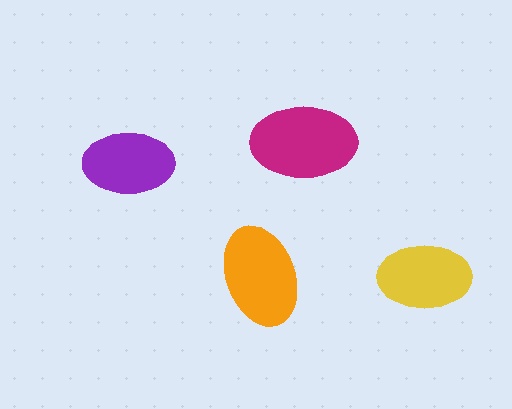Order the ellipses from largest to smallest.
the magenta one, the orange one, the yellow one, the purple one.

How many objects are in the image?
There are 4 objects in the image.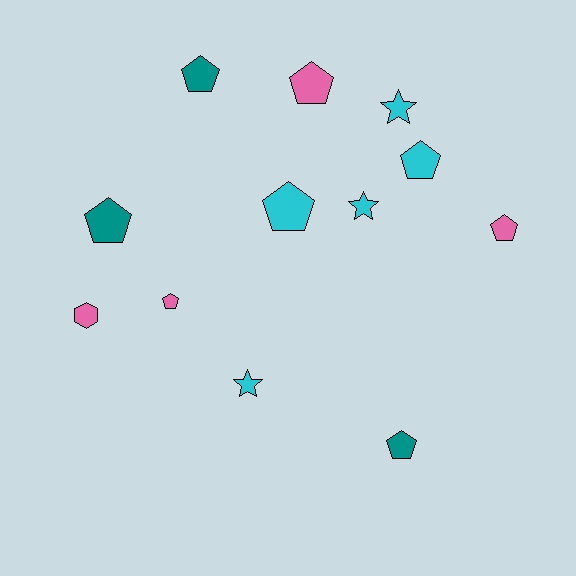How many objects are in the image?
There are 12 objects.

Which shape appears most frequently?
Pentagon, with 8 objects.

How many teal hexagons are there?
There are no teal hexagons.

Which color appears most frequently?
Cyan, with 5 objects.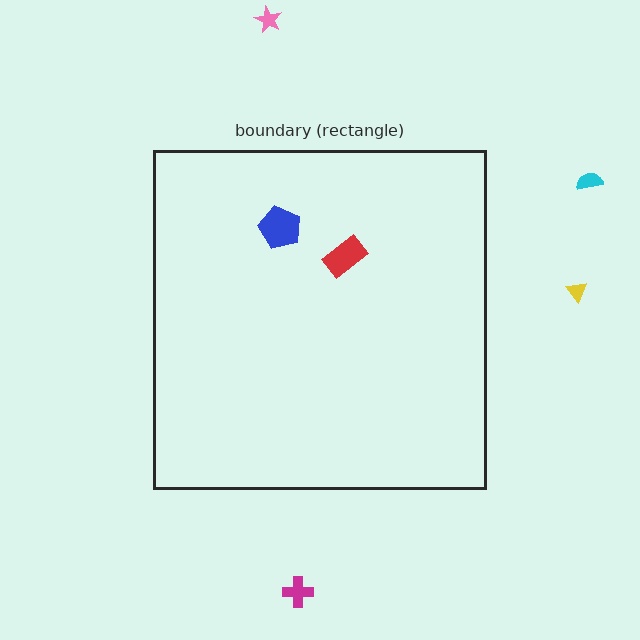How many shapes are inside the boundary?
2 inside, 4 outside.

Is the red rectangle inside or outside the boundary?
Inside.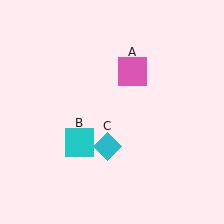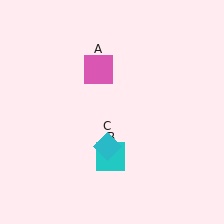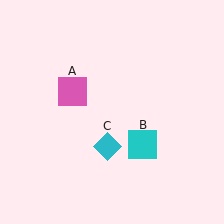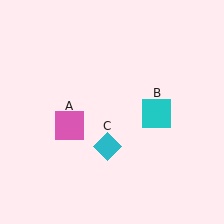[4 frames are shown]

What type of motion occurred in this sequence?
The pink square (object A), cyan square (object B) rotated counterclockwise around the center of the scene.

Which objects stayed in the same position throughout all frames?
Cyan diamond (object C) remained stationary.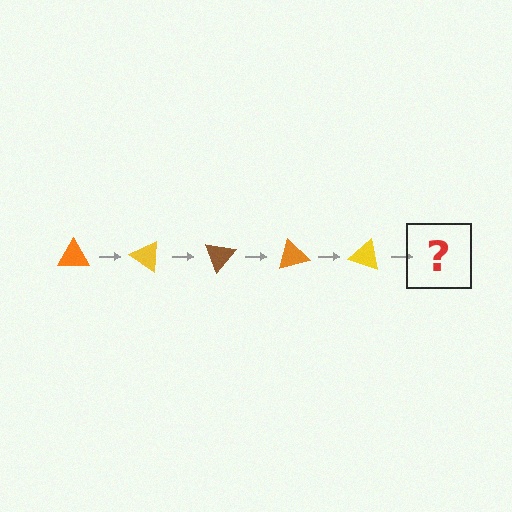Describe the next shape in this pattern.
It should be a brown triangle, rotated 175 degrees from the start.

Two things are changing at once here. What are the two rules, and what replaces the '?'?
The two rules are that it rotates 35 degrees each step and the color cycles through orange, yellow, and brown. The '?' should be a brown triangle, rotated 175 degrees from the start.